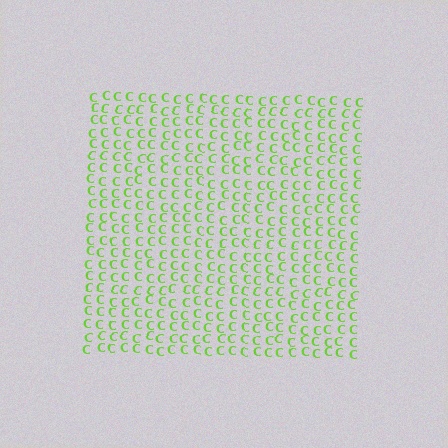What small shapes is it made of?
It is made of small letter C's.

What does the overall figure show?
The overall figure shows a square.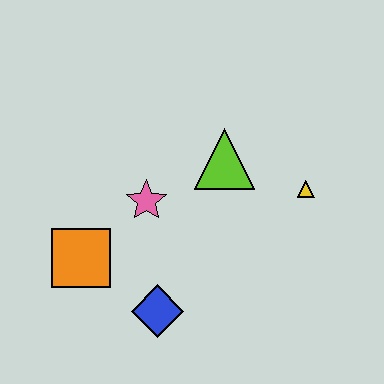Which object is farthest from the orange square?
The yellow triangle is farthest from the orange square.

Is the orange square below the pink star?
Yes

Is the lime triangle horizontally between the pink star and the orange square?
No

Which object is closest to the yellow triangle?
The lime triangle is closest to the yellow triangle.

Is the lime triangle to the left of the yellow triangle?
Yes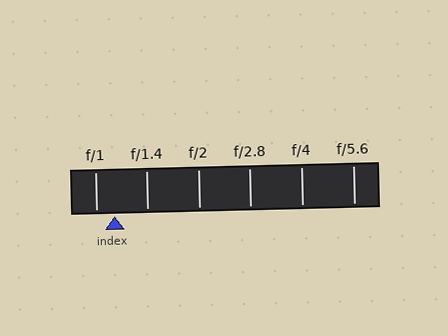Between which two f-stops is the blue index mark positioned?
The index mark is between f/1 and f/1.4.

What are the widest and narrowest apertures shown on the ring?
The widest aperture shown is f/1 and the narrowest is f/5.6.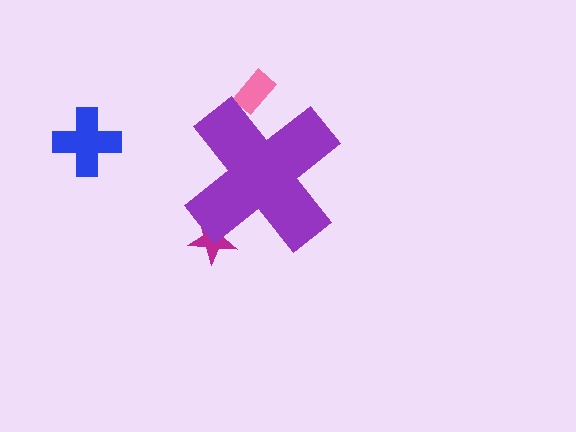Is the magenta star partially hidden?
Yes, the magenta star is partially hidden behind the purple cross.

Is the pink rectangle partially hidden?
Yes, the pink rectangle is partially hidden behind the purple cross.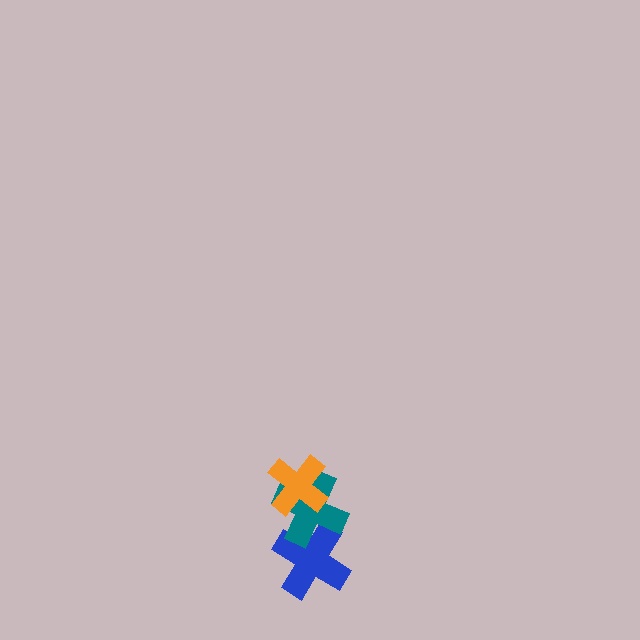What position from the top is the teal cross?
The teal cross is 2nd from the top.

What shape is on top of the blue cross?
The teal cross is on top of the blue cross.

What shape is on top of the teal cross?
The orange cross is on top of the teal cross.